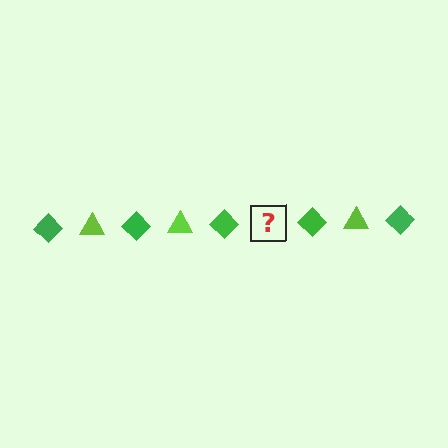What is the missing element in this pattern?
The missing element is a lime triangle.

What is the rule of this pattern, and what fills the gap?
The rule is that the pattern alternates between green diamond and lime triangle. The gap should be filled with a lime triangle.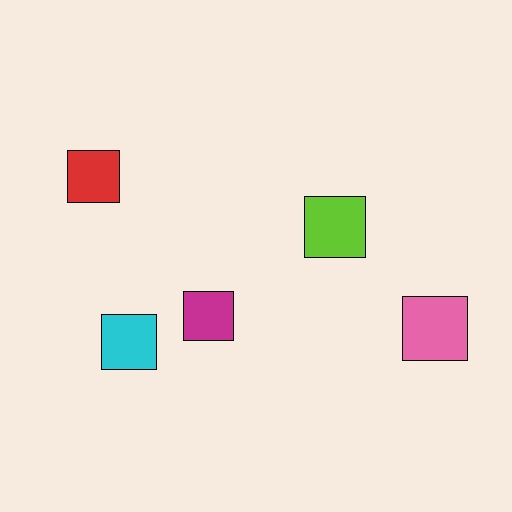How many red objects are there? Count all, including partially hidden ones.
There is 1 red object.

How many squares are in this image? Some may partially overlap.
There are 5 squares.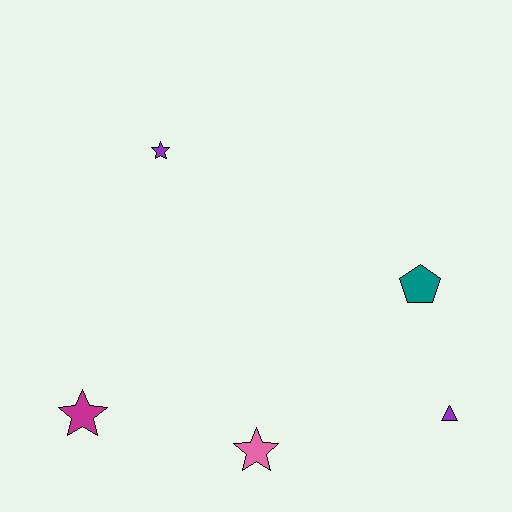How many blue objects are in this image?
There are no blue objects.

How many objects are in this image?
There are 5 objects.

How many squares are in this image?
There are no squares.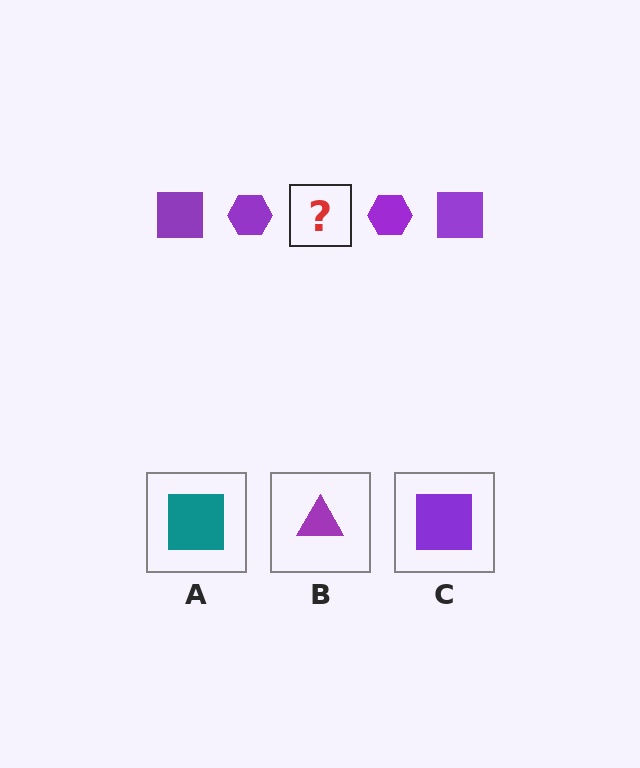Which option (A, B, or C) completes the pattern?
C.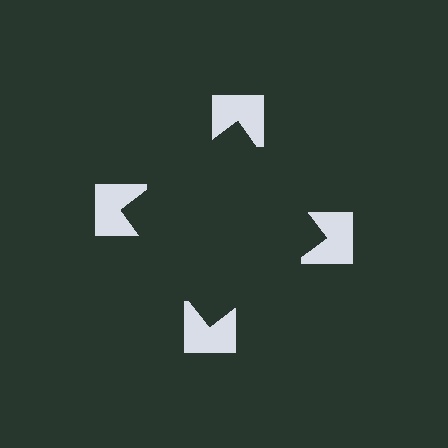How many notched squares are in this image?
There are 4 — one at each vertex of the illusory square.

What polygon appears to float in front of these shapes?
An illusory square — its edges are inferred from the aligned wedge cuts in the notched squares, not physically drawn.